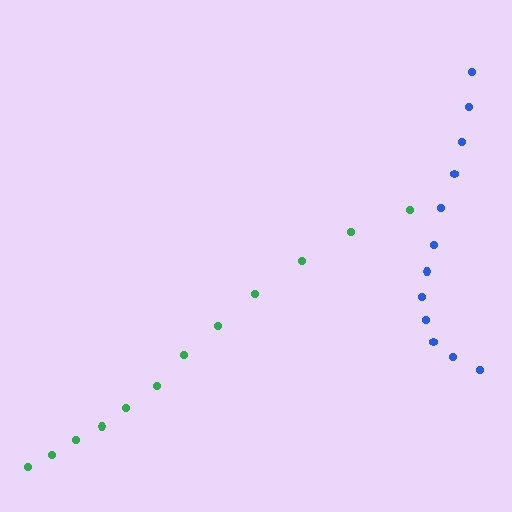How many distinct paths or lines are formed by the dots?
There are 2 distinct paths.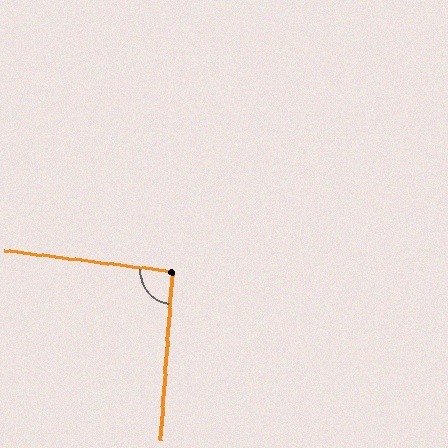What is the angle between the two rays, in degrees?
Approximately 93 degrees.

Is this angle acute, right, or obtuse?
It is approximately a right angle.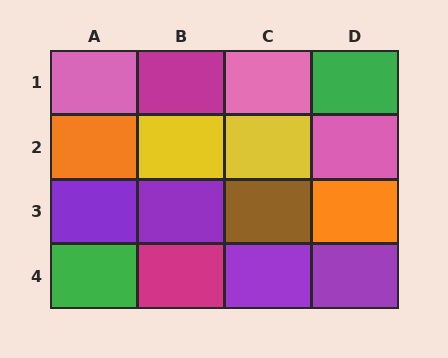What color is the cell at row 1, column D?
Green.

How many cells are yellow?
2 cells are yellow.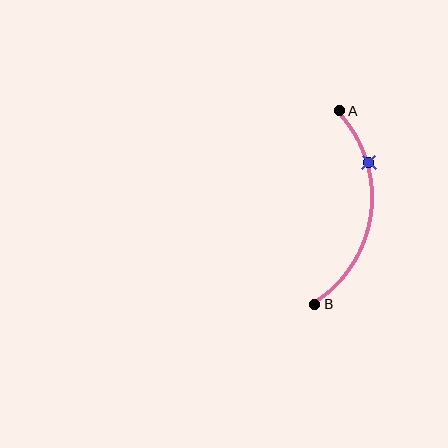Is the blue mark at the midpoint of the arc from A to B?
No. The blue mark lies on the arc but is closer to endpoint A. The arc midpoint would be at the point on the curve equidistant along the arc from both A and B.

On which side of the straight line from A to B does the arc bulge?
The arc bulges to the right of the straight line connecting A and B.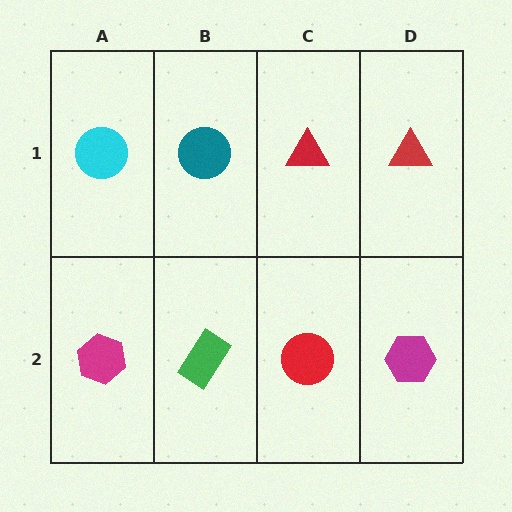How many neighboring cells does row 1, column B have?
3.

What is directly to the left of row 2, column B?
A magenta hexagon.